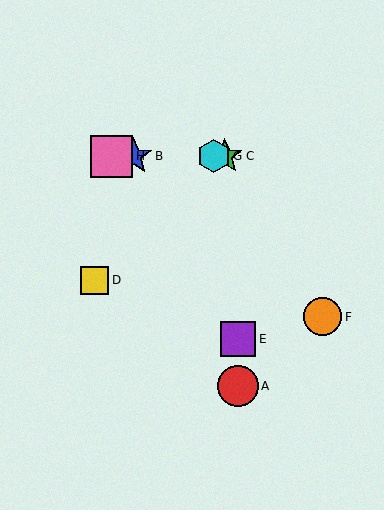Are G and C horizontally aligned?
Yes, both are at y≈156.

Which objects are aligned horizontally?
Objects B, C, G, H are aligned horizontally.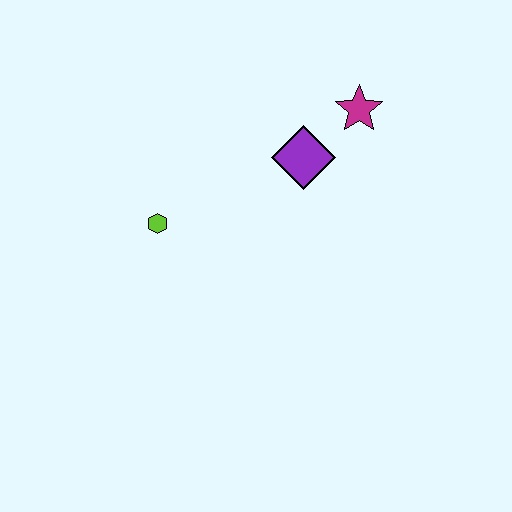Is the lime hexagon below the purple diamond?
Yes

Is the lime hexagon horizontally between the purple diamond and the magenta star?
No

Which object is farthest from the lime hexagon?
The magenta star is farthest from the lime hexagon.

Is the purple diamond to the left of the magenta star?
Yes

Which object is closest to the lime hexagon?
The purple diamond is closest to the lime hexagon.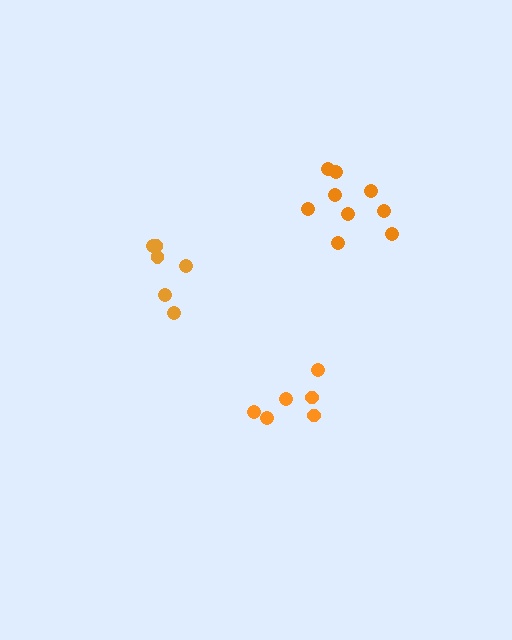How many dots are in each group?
Group 1: 6 dots, Group 2: 9 dots, Group 3: 6 dots (21 total).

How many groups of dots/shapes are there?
There are 3 groups.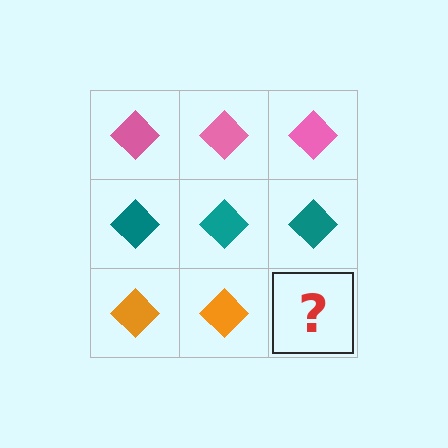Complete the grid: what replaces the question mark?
The question mark should be replaced with an orange diamond.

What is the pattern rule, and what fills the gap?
The rule is that each row has a consistent color. The gap should be filled with an orange diamond.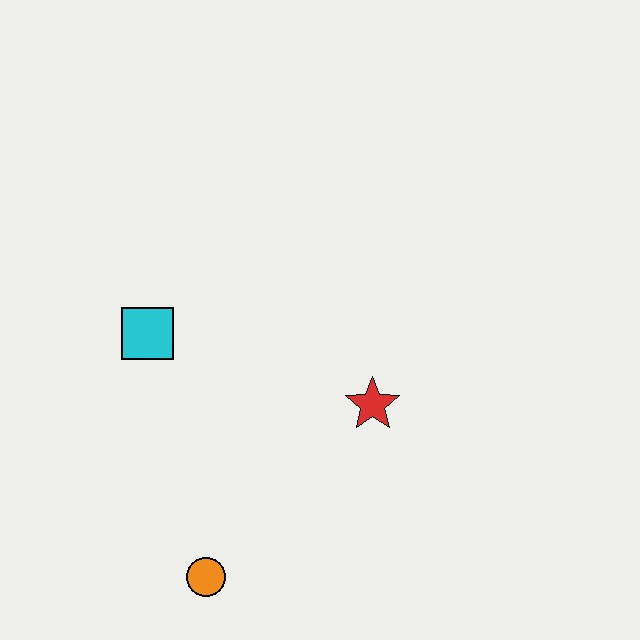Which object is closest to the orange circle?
The red star is closest to the orange circle.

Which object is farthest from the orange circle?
The cyan square is farthest from the orange circle.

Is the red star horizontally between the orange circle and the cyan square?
No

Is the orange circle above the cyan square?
No